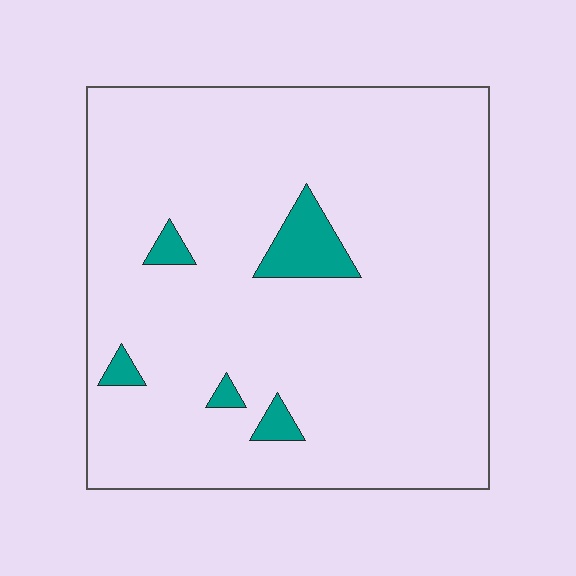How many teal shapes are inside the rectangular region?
5.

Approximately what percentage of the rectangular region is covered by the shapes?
Approximately 5%.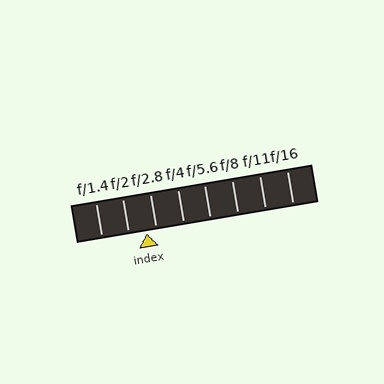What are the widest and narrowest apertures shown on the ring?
The widest aperture shown is f/1.4 and the narrowest is f/16.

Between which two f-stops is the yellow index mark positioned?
The index mark is between f/2 and f/2.8.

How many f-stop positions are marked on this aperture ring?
There are 8 f-stop positions marked.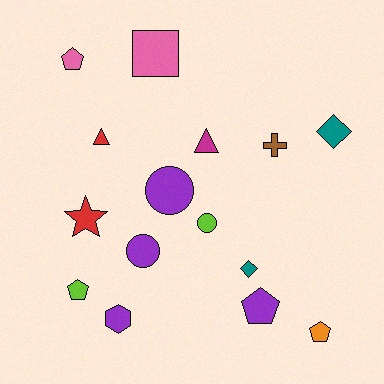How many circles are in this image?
There are 3 circles.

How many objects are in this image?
There are 15 objects.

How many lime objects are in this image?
There are 2 lime objects.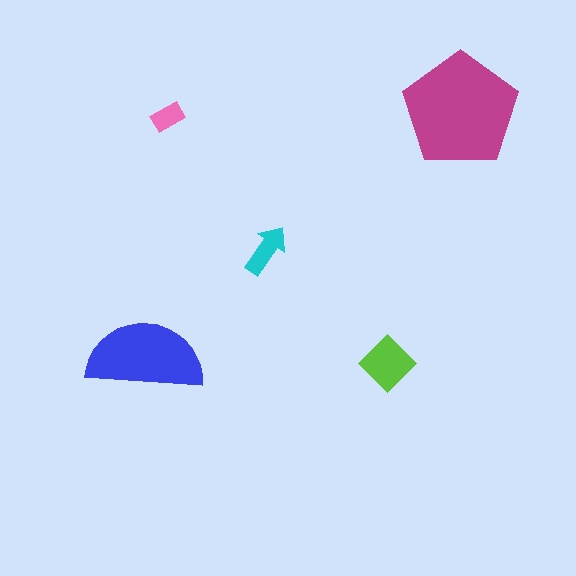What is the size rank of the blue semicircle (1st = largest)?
2nd.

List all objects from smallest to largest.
The pink rectangle, the cyan arrow, the lime diamond, the blue semicircle, the magenta pentagon.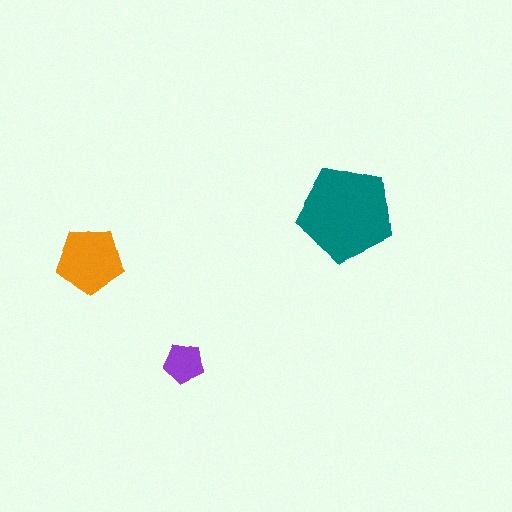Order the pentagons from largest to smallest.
the teal one, the orange one, the purple one.